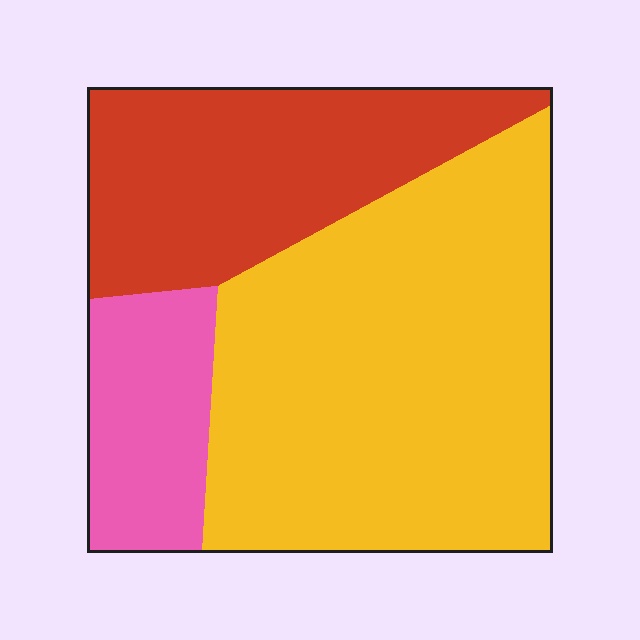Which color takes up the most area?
Yellow, at roughly 55%.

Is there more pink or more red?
Red.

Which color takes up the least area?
Pink, at roughly 15%.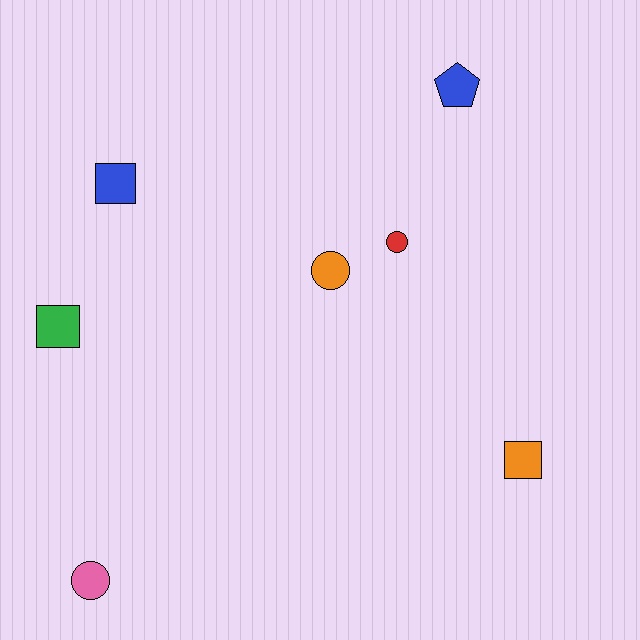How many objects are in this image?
There are 7 objects.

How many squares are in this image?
There are 3 squares.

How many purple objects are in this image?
There are no purple objects.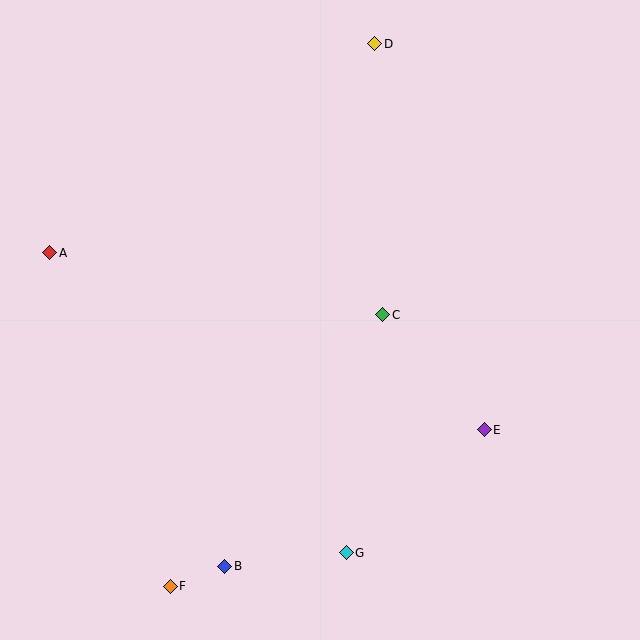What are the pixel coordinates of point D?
Point D is at (375, 44).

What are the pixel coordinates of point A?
Point A is at (50, 253).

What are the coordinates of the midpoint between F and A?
The midpoint between F and A is at (110, 419).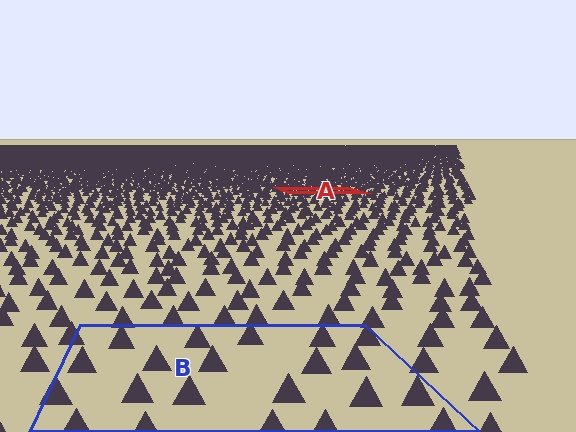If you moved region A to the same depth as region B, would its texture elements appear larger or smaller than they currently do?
They would appear larger. At a closer depth, the same texture elements are projected at a bigger on-screen size.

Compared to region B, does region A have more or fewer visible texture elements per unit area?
Region A has more texture elements per unit area — they are packed more densely because it is farther away.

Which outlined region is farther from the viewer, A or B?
Region A is farther from the viewer — the texture elements inside it appear smaller and more densely packed.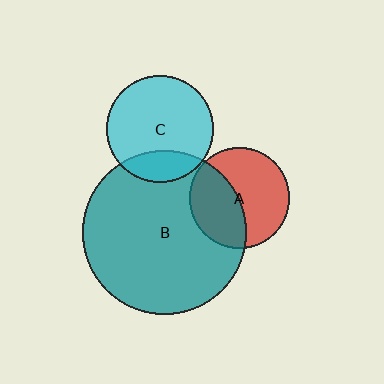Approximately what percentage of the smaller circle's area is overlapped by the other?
Approximately 45%.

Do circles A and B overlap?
Yes.